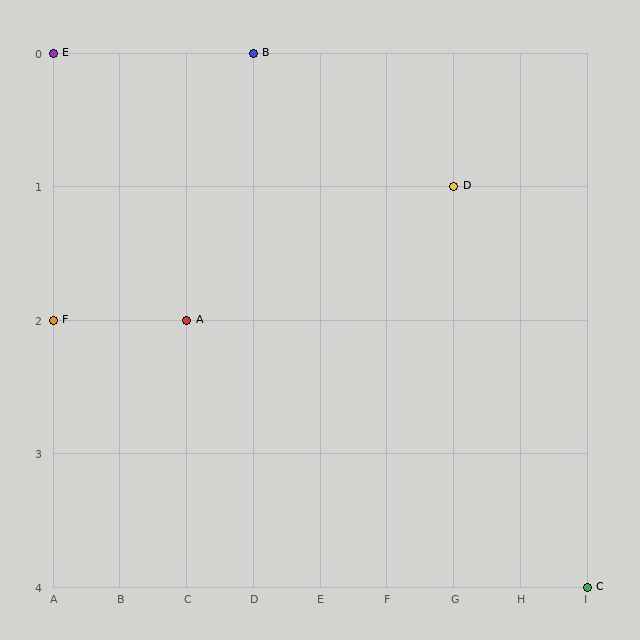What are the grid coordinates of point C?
Point C is at grid coordinates (I, 4).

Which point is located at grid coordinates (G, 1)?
Point D is at (G, 1).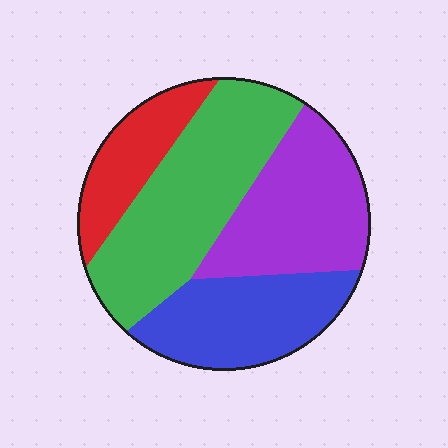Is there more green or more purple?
Green.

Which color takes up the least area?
Red, at roughly 15%.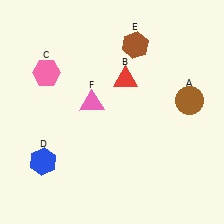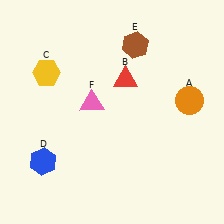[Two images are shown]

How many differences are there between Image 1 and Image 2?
There are 2 differences between the two images.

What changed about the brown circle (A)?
In Image 1, A is brown. In Image 2, it changed to orange.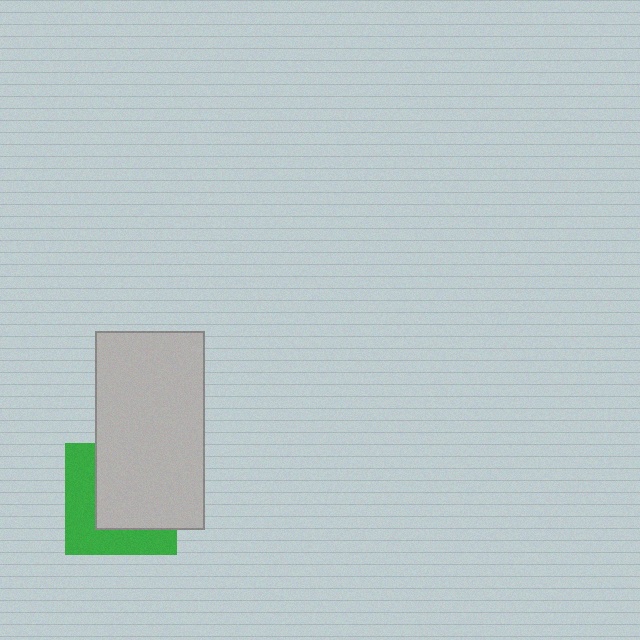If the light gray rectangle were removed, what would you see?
You would see the complete green square.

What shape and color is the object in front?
The object in front is a light gray rectangle.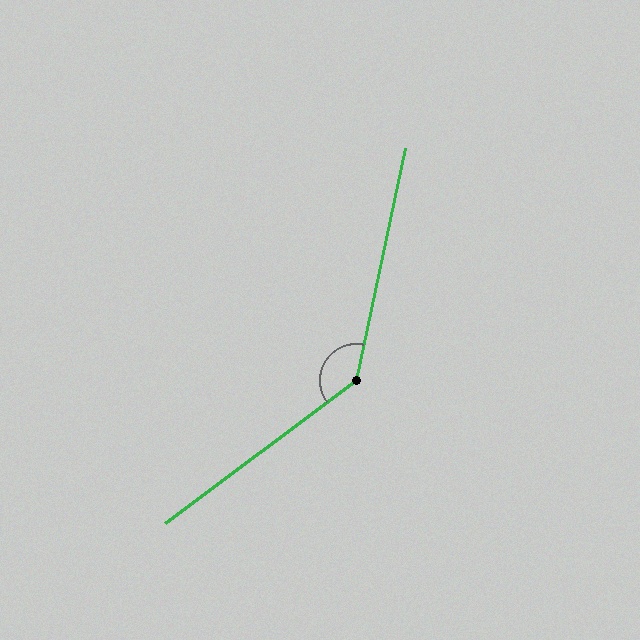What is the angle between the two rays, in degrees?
Approximately 139 degrees.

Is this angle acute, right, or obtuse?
It is obtuse.